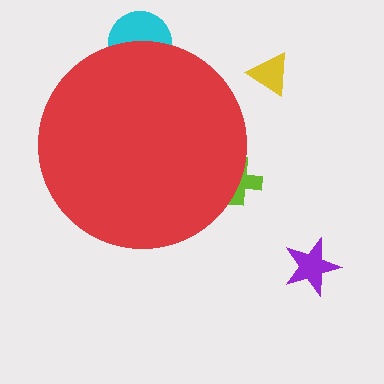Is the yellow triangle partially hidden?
No, the yellow triangle is fully visible.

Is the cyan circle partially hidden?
Yes, the cyan circle is partially hidden behind the red circle.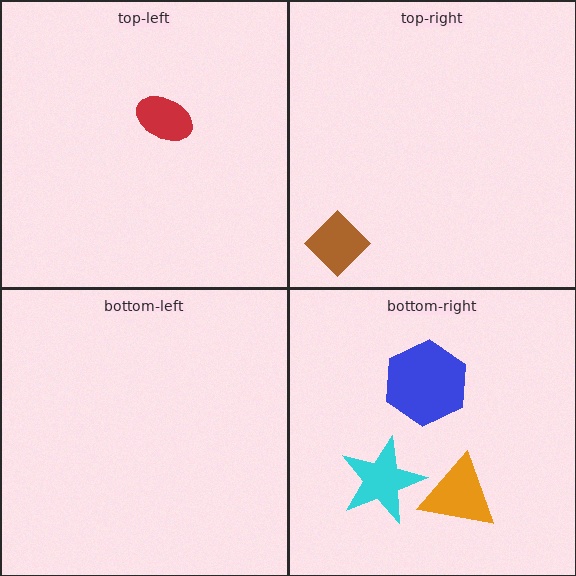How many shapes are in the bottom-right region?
3.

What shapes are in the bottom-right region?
The blue hexagon, the orange triangle, the cyan star.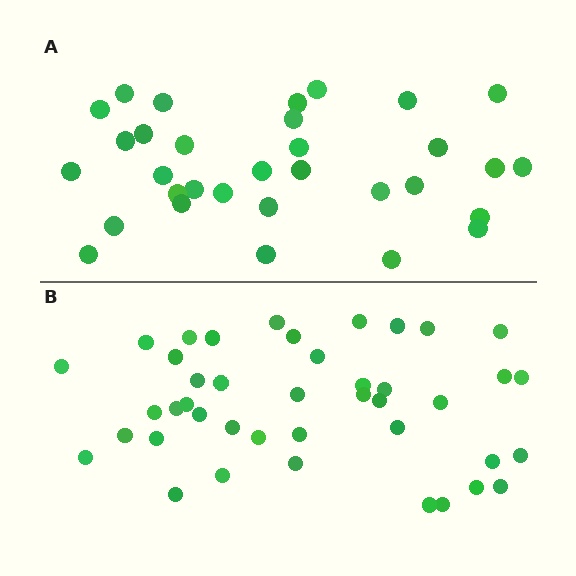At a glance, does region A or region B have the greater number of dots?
Region B (the bottom region) has more dots.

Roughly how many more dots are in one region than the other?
Region B has roughly 10 or so more dots than region A.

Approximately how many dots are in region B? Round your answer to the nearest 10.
About 40 dots. (The exact count is 42, which rounds to 40.)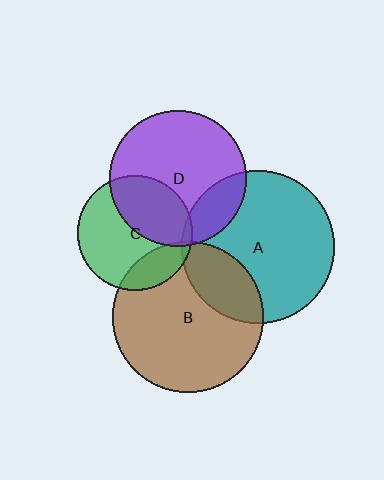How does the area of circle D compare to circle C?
Approximately 1.4 times.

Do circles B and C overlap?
Yes.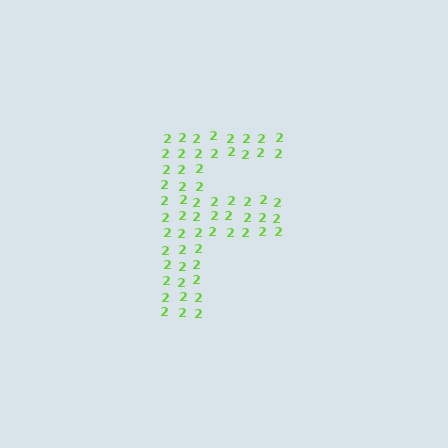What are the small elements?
The small elements are digit 2's.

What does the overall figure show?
The overall figure shows the letter F.